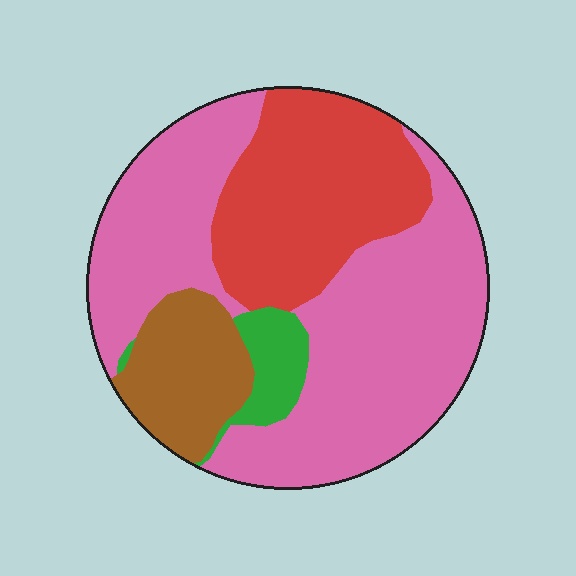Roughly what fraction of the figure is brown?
Brown covers 13% of the figure.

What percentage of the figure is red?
Red takes up about one quarter (1/4) of the figure.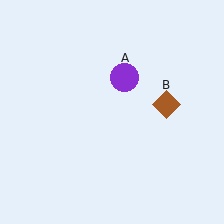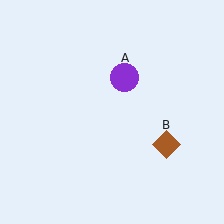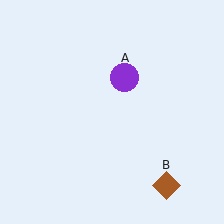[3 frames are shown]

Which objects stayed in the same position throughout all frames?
Purple circle (object A) remained stationary.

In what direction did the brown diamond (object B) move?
The brown diamond (object B) moved down.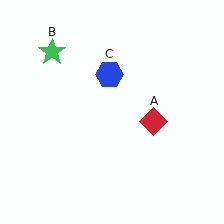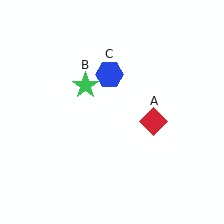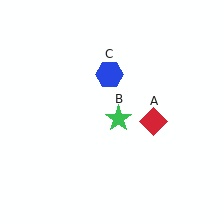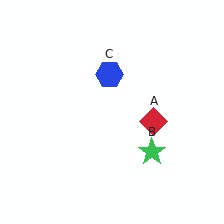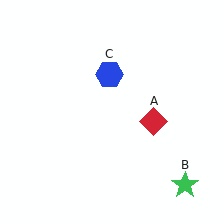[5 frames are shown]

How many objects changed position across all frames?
1 object changed position: green star (object B).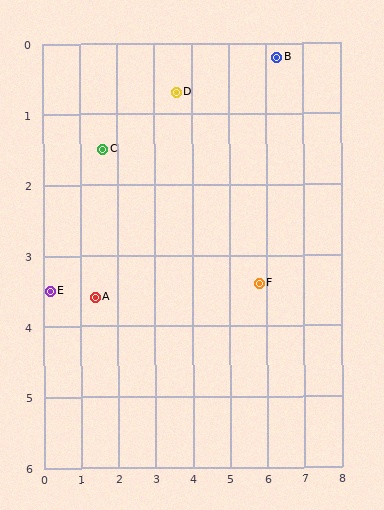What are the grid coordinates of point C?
Point C is at approximately (1.6, 1.5).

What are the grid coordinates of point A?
Point A is at approximately (1.4, 3.6).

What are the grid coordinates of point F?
Point F is at approximately (5.8, 3.4).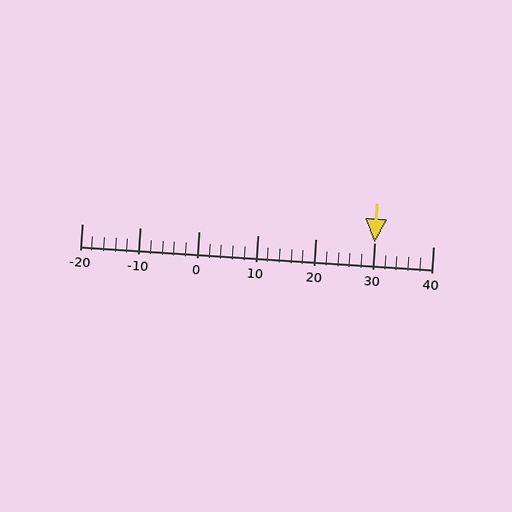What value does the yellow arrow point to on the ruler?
The yellow arrow points to approximately 30.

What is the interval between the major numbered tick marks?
The major tick marks are spaced 10 units apart.